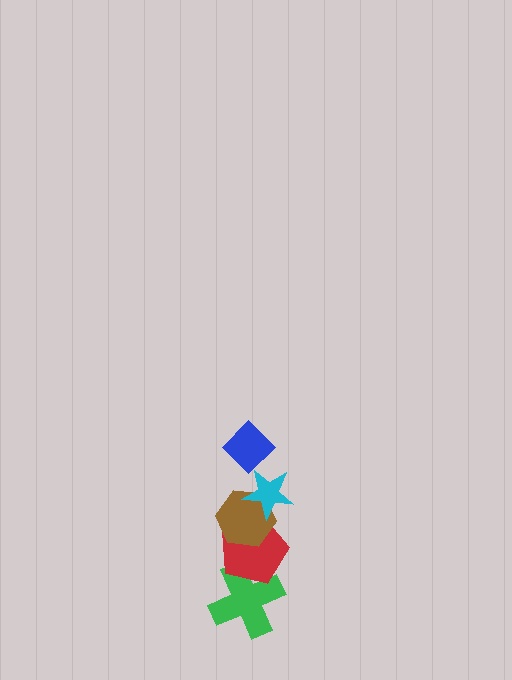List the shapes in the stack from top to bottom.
From top to bottom: the blue diamond, the cyan star, the brown hexagon, the red pentagon, the green cross.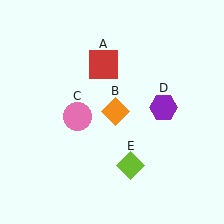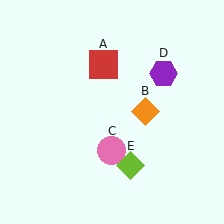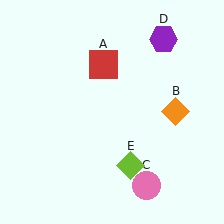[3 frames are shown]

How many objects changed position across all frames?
3 objects changed position: orange diamond (object B), pink circle (object C), purple hexagon (object D).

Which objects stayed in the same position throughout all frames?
Red square (object A) and lime diamond (object E) remained stationary.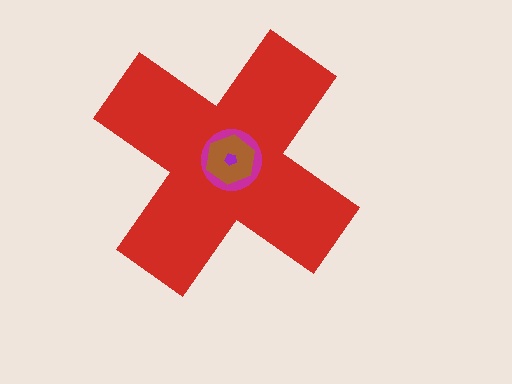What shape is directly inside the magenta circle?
The brown hexagon.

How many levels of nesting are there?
4.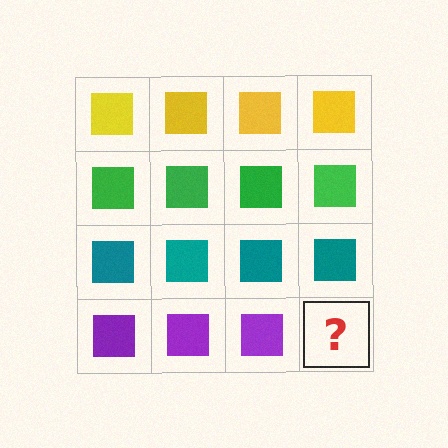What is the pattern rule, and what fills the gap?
The rule is that each row has a consistent color. The gap should be filled with a purple square.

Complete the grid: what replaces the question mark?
The question mark should be replaced with a purple square.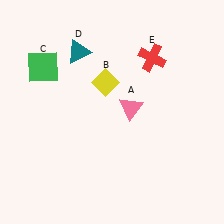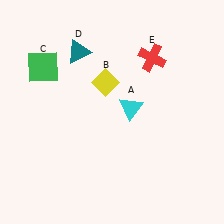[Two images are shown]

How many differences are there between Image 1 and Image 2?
There is 1 difference between the two images.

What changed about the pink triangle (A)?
In Image 1, A is pink. In Image 2, it changed to cyan.